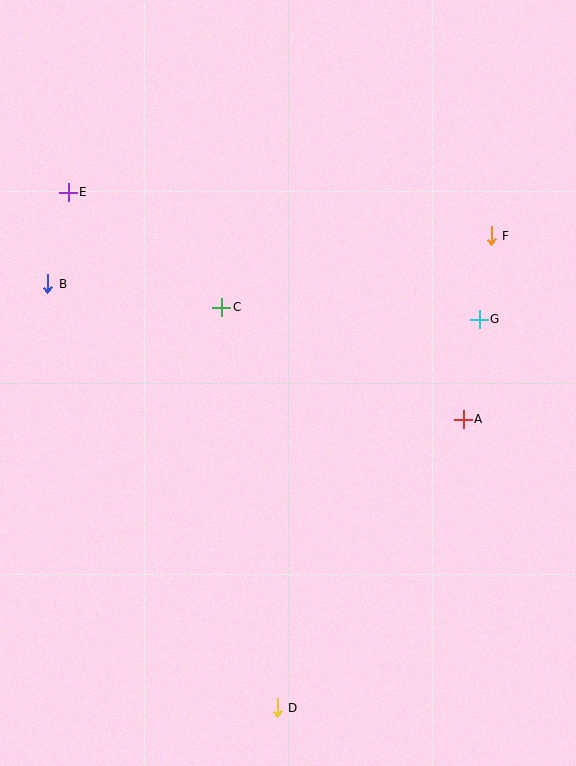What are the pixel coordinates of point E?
Point E is at (68, 192).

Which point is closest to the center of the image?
Point C at (222, 307) is closest to the center.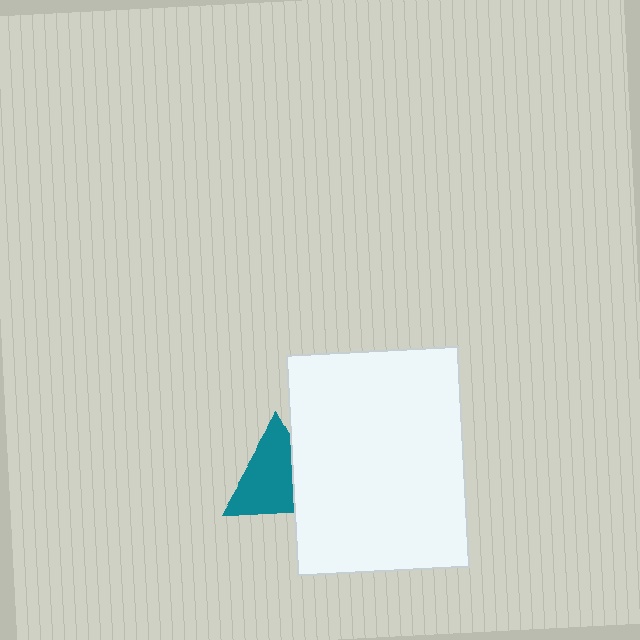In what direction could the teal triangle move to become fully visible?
The teal triangle could move left. That would shift it out from behind the white rectangle entirely.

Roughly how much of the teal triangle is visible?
Most of it is visible (roughly 70%).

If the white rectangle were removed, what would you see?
You would see the complete teal triangle.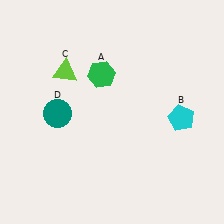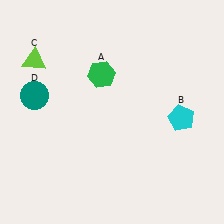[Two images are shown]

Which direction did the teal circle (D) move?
The teal circle (D) moved left.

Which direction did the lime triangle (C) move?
The lime triangle (C) moved left.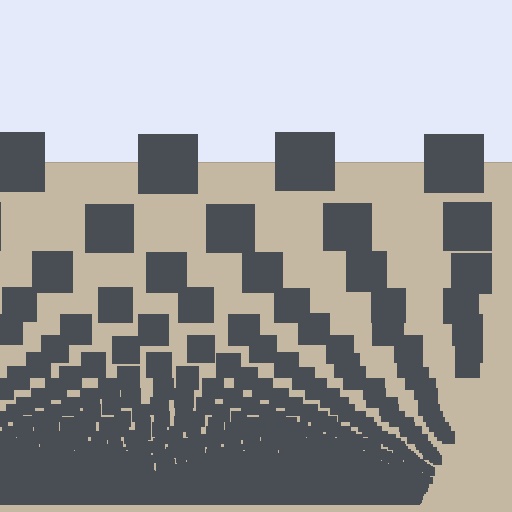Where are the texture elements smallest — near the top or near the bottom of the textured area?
Near the bottom.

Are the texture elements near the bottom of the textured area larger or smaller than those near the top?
Smaller. The gradient is inverted — elements near the bottom are smaller and denser.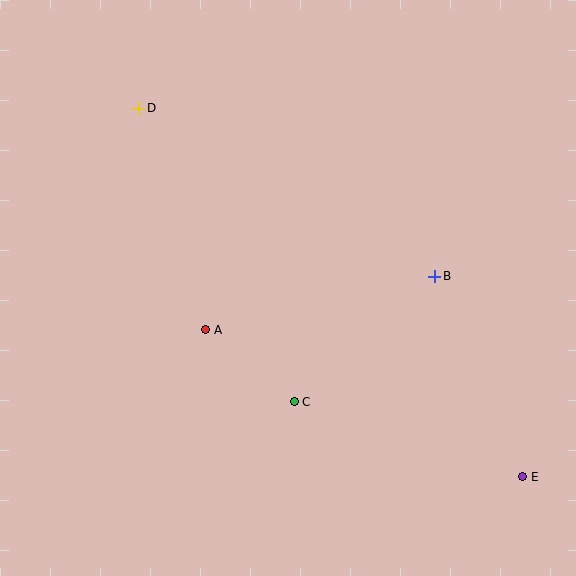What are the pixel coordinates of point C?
Point C is at (294, 402).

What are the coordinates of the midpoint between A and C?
The midpoint between A and C is at (250, 366).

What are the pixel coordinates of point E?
Point E is at (523, 477).